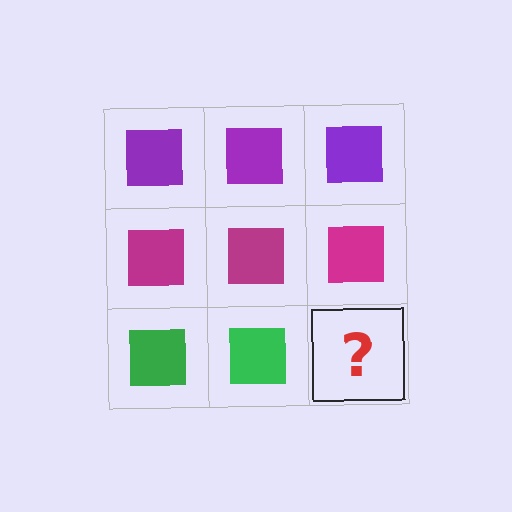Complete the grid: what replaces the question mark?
The question mark should be replaced with a green square.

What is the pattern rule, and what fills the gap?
The rule is that each row has a consistent color. The gap should be filled with a green square.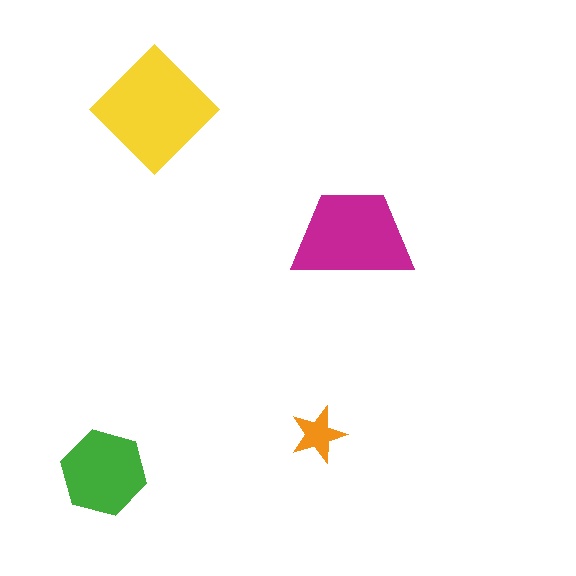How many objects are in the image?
There are 4 objects in the image.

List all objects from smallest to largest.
The orange star, the green hexagon, the magenta trapezoid, the yellow diamond.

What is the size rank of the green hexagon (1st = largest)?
3rd.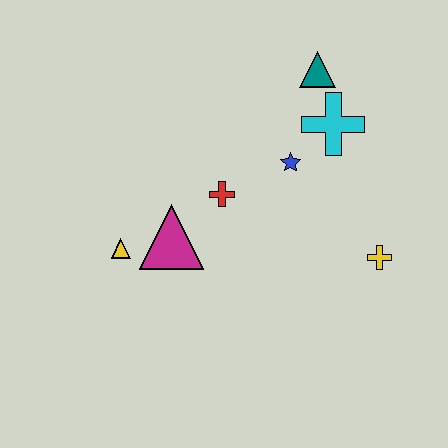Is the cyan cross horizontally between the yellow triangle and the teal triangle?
No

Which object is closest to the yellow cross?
The blue star is closest to the yellow cross.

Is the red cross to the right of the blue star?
No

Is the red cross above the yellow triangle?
Yes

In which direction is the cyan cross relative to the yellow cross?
The cyan cross is above the yellow cross.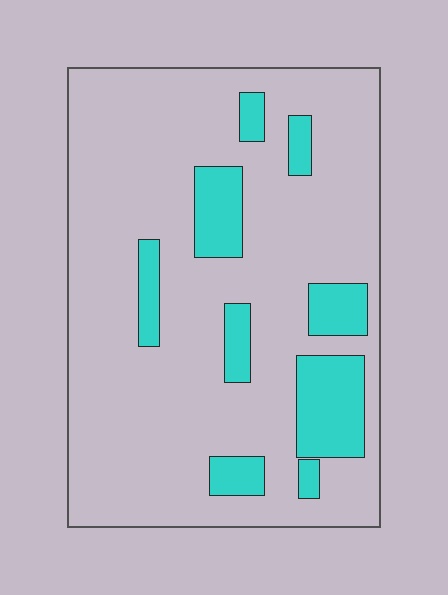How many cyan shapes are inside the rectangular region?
9.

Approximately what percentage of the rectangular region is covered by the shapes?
Approximately 15%.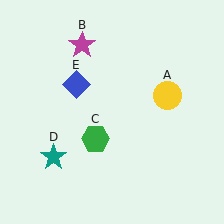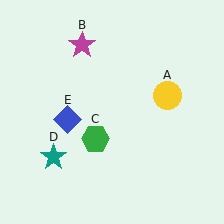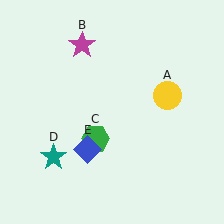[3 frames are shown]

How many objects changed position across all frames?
1 object changed position: blue diamond (object E).